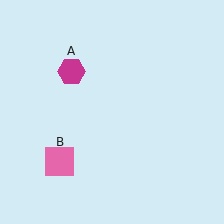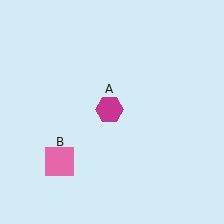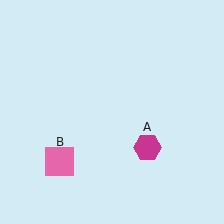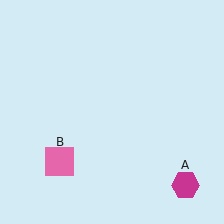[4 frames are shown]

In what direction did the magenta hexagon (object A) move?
The magenta hexagon (object A) moved down and to the right.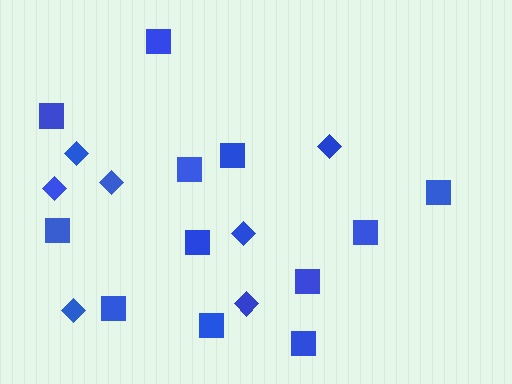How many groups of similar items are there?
There are 2 groups: one group of squares (12) and one group of diamonds (7).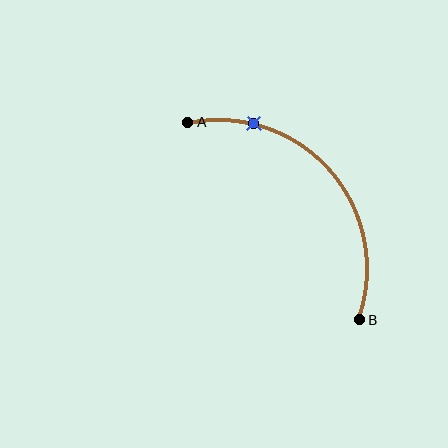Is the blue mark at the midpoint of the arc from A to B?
No. The blue mark lies on the arc but is closer to endpoint A. The arc midpoint would be at the point on the curve equidistant along the arc from both A and B.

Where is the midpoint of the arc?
The arc midpoint is the point on the curve farthest from the straight line joining A and B. It sits above and to the right of that line.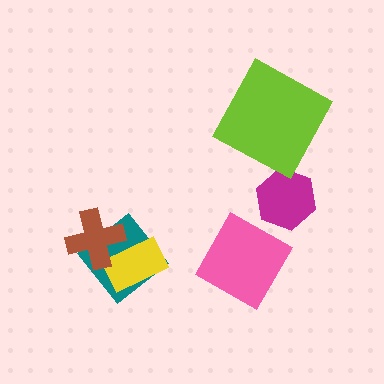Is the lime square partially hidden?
No, no other shape covers it.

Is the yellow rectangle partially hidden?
Yes, it is partially covered by another shape.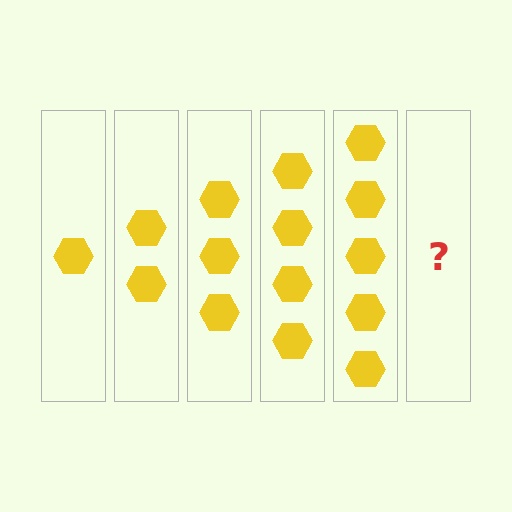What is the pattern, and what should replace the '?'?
The pattern is that each step adds one more hexagon. The '?' should be 6 hexagons.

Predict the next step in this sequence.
The next step is 6 hexagons.